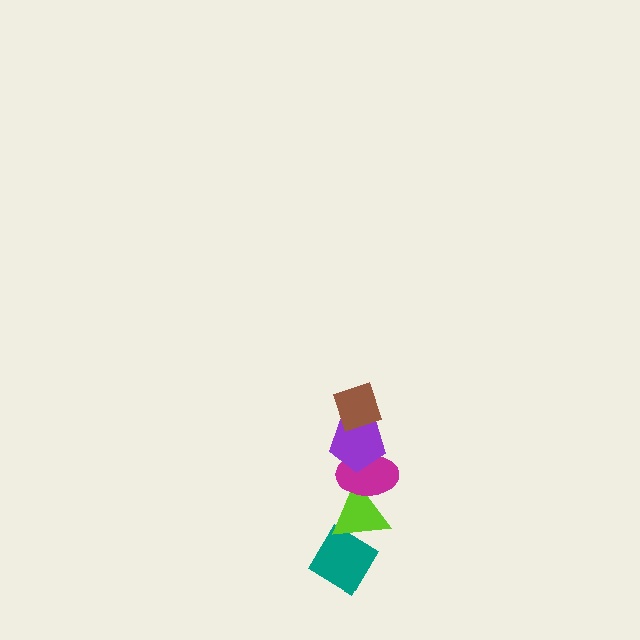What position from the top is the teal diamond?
The teal diamond is 5th from the top.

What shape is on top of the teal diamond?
The lime triangle is on top of the teal diamond.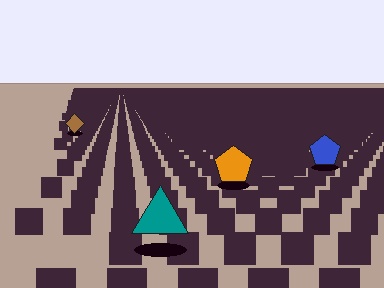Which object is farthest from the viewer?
The brown diamond is farthest from the viewer. It appears smaller and the ground texture around it is denser.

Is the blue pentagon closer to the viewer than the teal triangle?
No. The teal triangle is closer — you can tell from the texture gradient: the ground texture is coarser near it.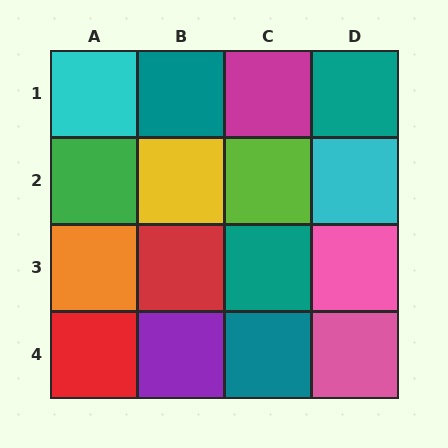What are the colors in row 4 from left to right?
Red, purple, teal, pink.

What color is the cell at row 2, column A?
Green.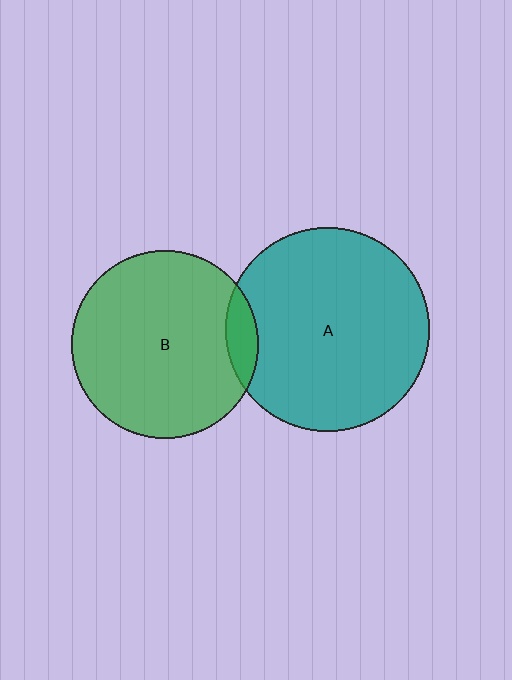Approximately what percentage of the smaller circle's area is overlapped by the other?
Approximately 10%.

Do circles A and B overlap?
Yes.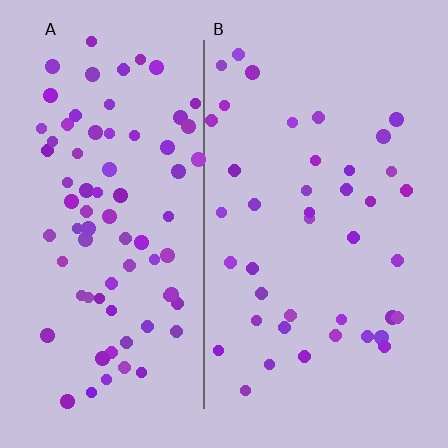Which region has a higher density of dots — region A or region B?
A (the left).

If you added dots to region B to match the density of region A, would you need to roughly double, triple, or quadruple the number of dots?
Approximately double.